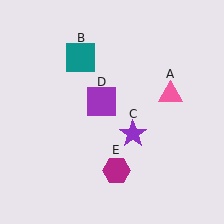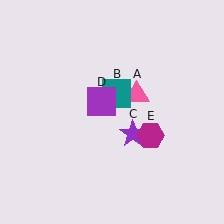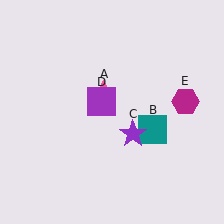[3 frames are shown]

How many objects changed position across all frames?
3 objects changed position: pink triangle (object A), teal square (object B), magenta hexagon (object E).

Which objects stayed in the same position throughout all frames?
Purple star (object C) and purple square (object D) remained stationary.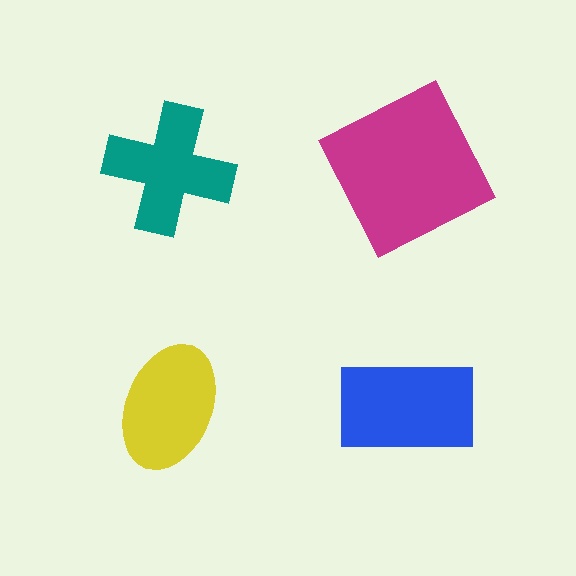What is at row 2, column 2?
A blue rectangle.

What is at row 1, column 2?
A magenta square.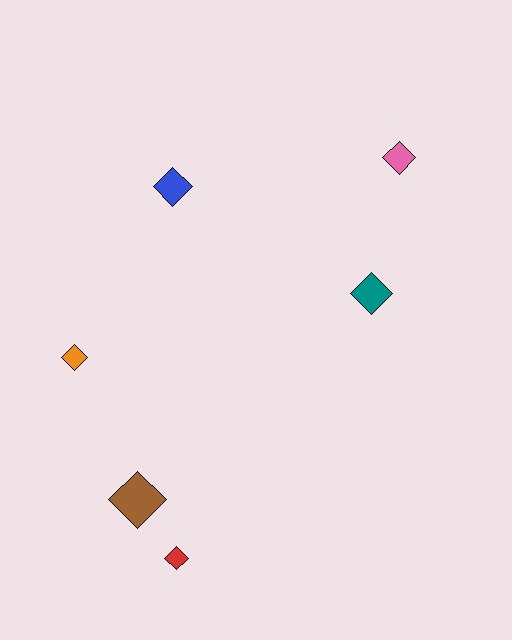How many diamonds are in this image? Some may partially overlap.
There are 6 diamonds.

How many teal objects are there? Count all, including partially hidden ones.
There is 1 teal object.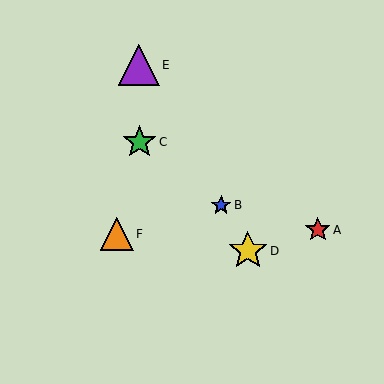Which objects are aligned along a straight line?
Objects B, D, E are aligned along a straight line.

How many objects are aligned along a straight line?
3 objects (B, D, E) are aligned along a straight line.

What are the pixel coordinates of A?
Object A is at (318, 230).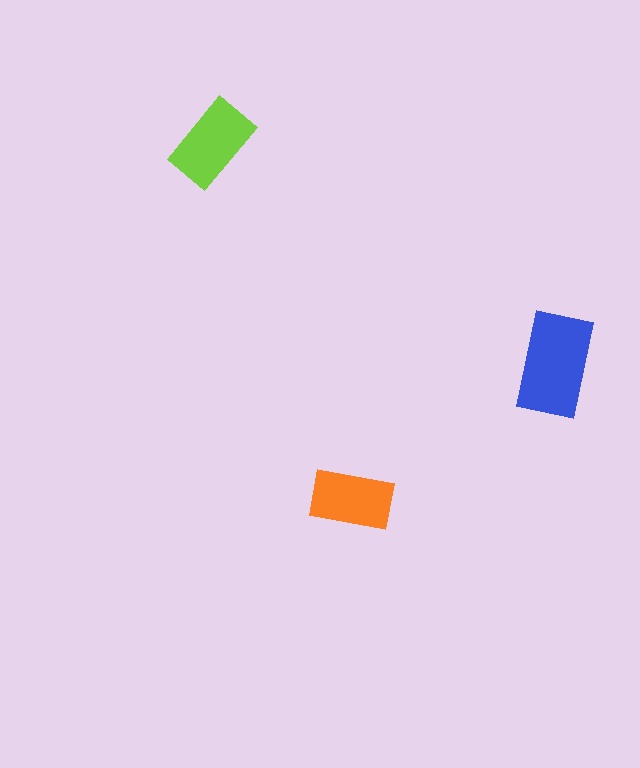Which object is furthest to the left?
The lime rectangle is leftmost.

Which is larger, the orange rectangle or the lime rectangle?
The lime one.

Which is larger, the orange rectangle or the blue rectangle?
The blue one.